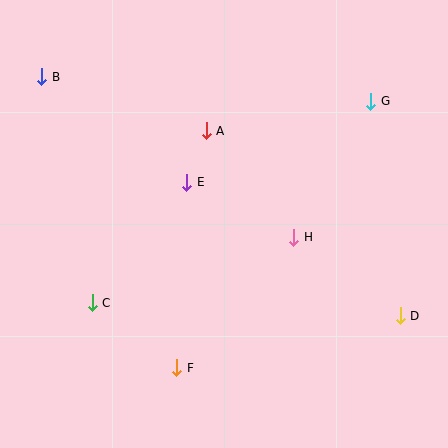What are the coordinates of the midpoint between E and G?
The midpoint between E and G is at (279, 142).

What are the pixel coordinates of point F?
Point F is at (177, 368).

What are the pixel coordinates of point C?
Point C is at (92, 303).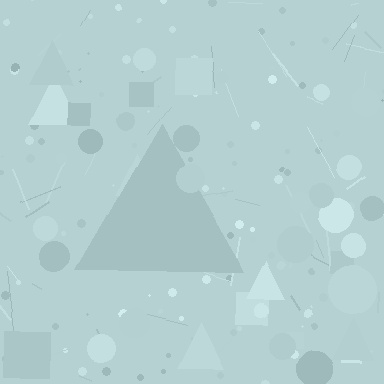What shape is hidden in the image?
A triangle is hidden in the image.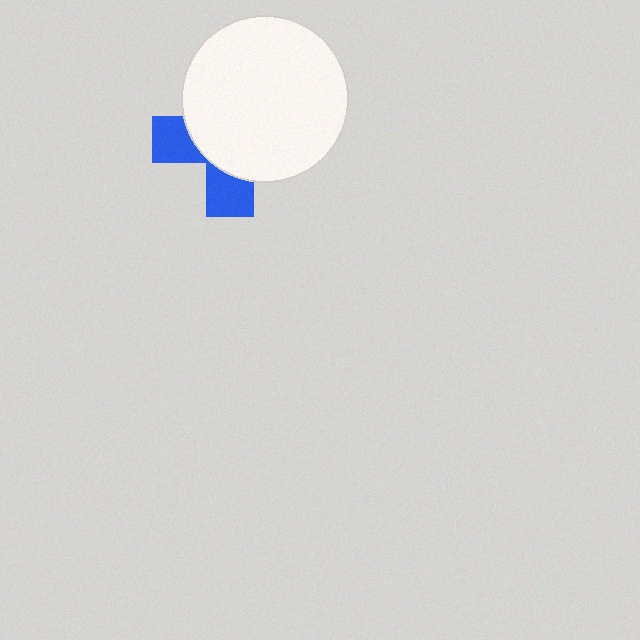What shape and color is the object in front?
The object in front is a white circle.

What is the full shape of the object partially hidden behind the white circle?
The partially hidden object is a blue cross.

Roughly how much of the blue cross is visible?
A small part of it is visible (roughly 32%).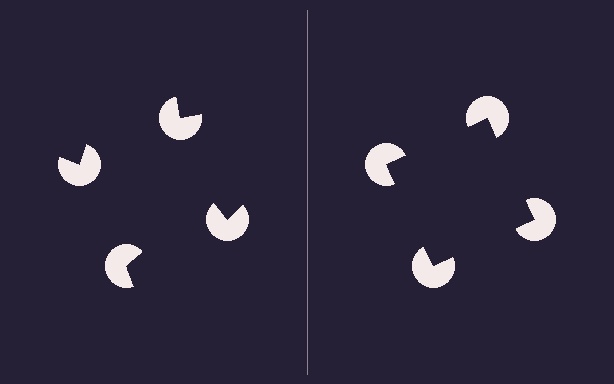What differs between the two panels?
The pac-man discs are positioned identically on both sides; only the wedge orientations differ. On the right they align to a square; on the left they are misaligned.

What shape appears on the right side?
An illusory square.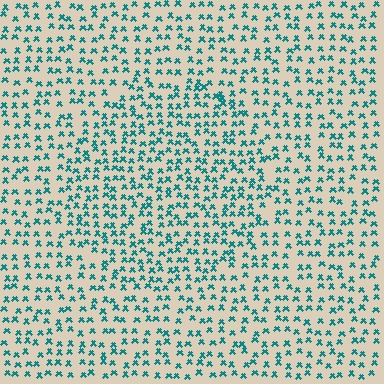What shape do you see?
I see a circle.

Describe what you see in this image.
The image contains small teal elements arranged at two different densities. A circle-shaped region is visible where the elements are more densely packed than the surrounding area.